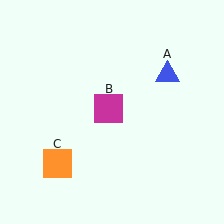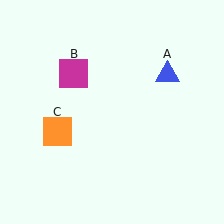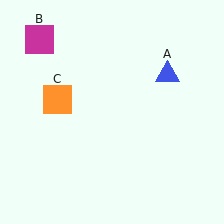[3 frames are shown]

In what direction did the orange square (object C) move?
The orange square (object C) moved up.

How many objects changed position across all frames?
2 objects changed position: magenta square (object B), orange square (object C).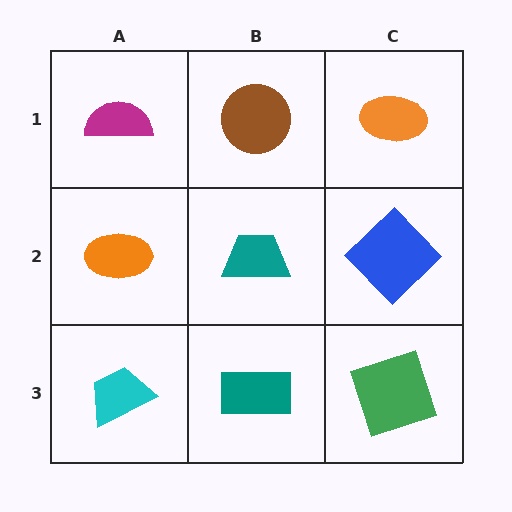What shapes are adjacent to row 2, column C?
An orange ellipse (row 1, column C), a green square (row 3, column C), a teal trapezoid (row 2, column B).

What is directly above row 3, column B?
A teal trapezoid.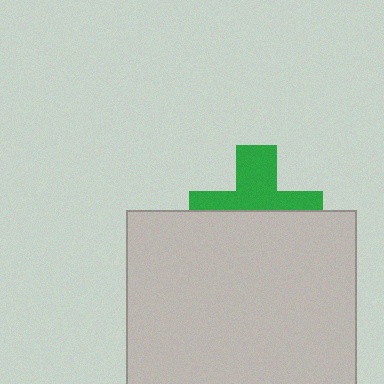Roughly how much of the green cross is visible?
About half of it is visible (roughly 47%).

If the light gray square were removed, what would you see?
You would see the complete green cross.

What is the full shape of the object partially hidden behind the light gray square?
The partially hidden object is a green cross.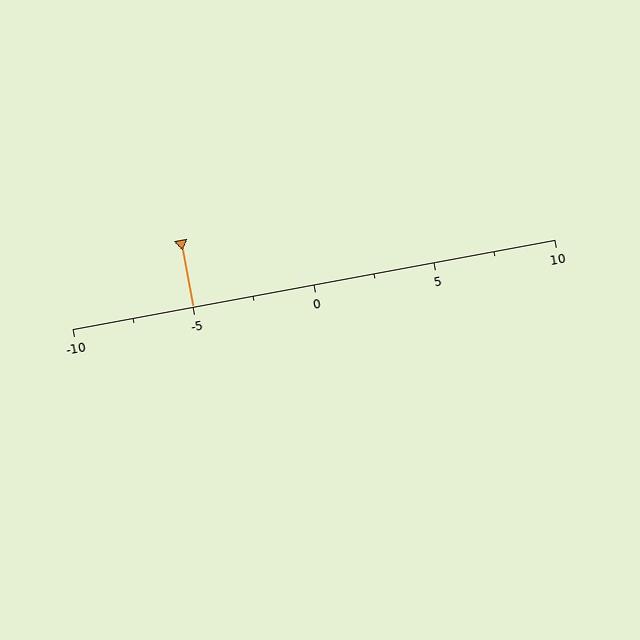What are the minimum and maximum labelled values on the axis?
The axis runs from -10 to 10.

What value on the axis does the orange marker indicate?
The marker indicates approximately -5.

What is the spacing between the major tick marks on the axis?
The major ticks are spaced 5 apart.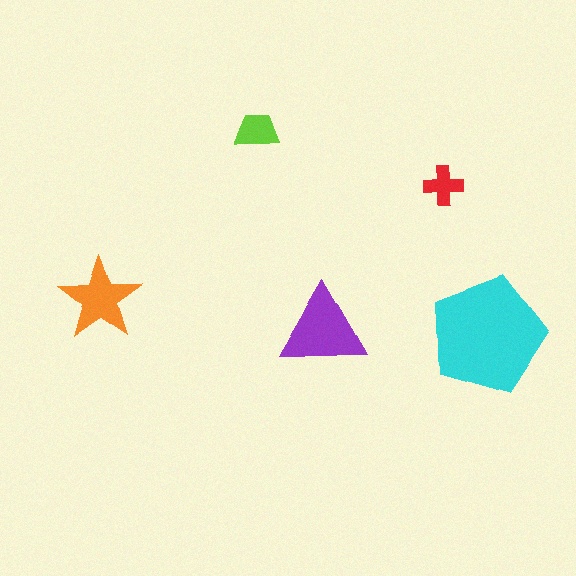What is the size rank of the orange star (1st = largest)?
3rd.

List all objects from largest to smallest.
The cyan pentagon, the purple triangle, the orange star, the lime trapezoid, the red cross.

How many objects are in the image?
There are 5 objects in the image.